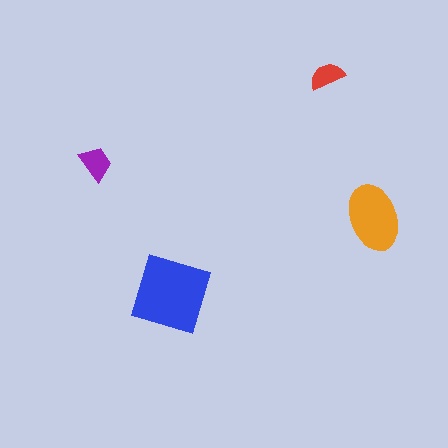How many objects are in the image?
There are 4 objects in the image.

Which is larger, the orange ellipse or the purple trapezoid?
The orange ellipse.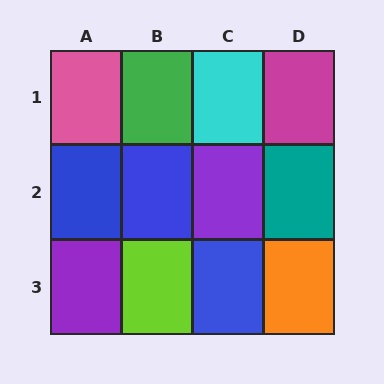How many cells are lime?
1 cell is lime.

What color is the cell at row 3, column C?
Blue.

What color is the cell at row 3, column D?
Orange.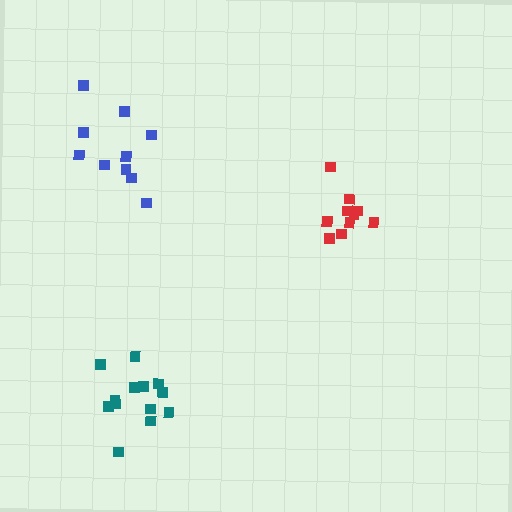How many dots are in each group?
Group 1: 13 dots, Group 2: 10 dots, Group 3: 10 dots (33 total).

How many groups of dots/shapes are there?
There are 3 groups.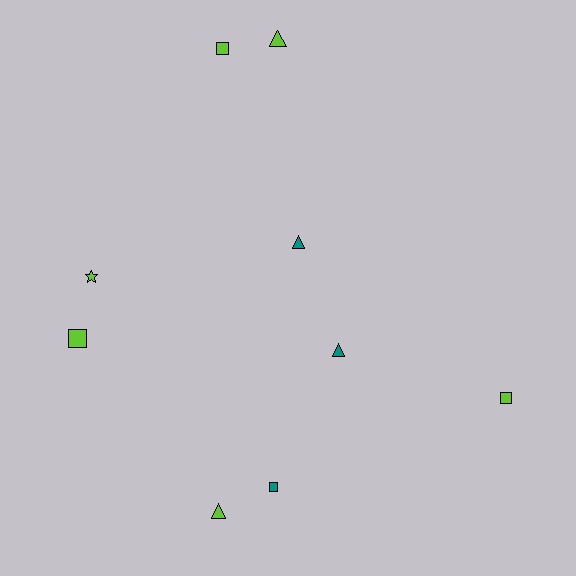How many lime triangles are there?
There are 2 lime triangles.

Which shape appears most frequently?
Triangle, with 4 objects.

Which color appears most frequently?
Lime, with 6 objects.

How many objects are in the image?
There are 9 objects.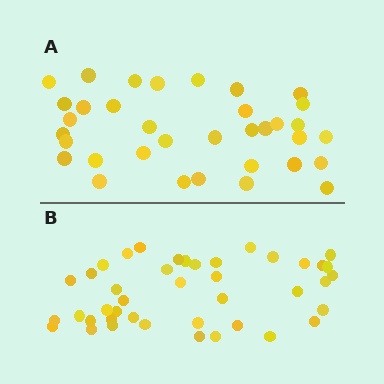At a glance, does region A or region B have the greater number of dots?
Region B (the bottom region) has more dots.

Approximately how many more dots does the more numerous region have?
Region B has roughly 8 or so more dots than region A.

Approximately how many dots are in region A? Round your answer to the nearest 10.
About 40 dots. (The exact count is 35, which rounds to 40.)